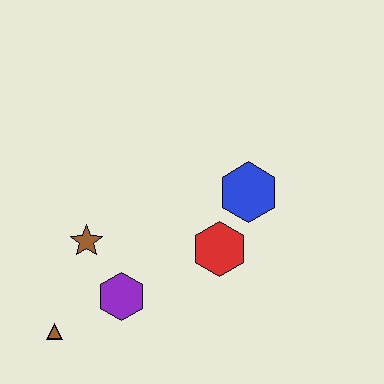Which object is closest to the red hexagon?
The blue hexagon is closest to the red hexagon.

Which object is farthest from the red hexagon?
The brown triangle is farthest from the red hexagon.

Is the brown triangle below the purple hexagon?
Yes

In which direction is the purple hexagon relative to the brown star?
The purple hexagon is below the brown star.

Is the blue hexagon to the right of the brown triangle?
Yes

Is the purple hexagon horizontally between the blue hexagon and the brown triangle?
Yes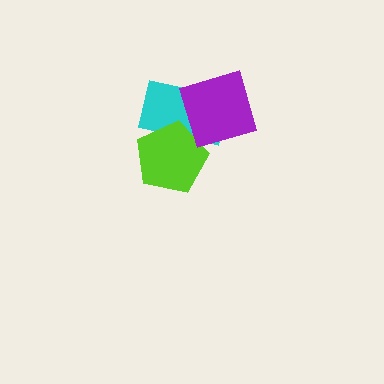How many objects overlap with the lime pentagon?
2 objects overlap with the lime pentagon.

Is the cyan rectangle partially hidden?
Yes, it is partially covered by another shape.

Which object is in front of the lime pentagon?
The purple diamond is in front of the lime pentagon.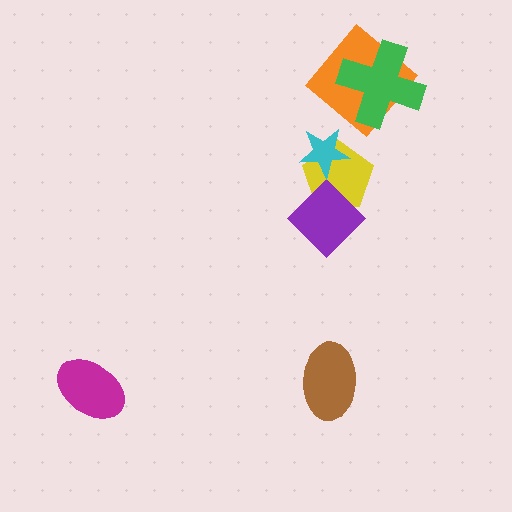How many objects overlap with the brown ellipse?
0 objects overlap with the brown ellipse.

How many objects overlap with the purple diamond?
1 object overlaps with the purple diamond.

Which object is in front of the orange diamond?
The green cross is in front of the orange diamond.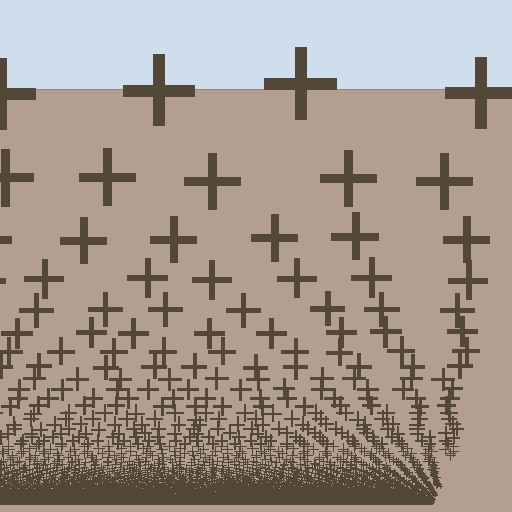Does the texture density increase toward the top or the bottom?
Density increases toward the bottom.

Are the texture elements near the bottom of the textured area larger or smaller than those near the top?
Smaller. The gradient is inverted — elements near the bottom are smaller and denser.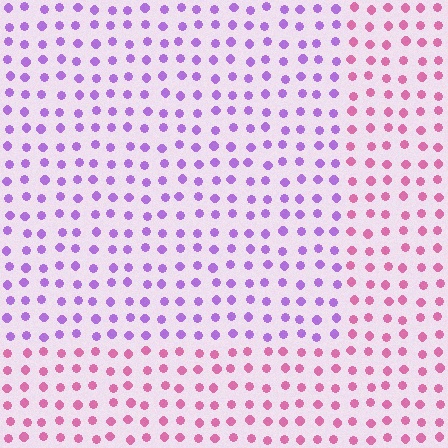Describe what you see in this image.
The image is filled with small pink elements in a uniform arrangement. A rectangle-shaped region is visible where the elements are tinted to a slightly different hue, forming a subtle color boundary.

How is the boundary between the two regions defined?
The boundary is defined purely by a slight shift in hue (about 50 degrees). Spacing, size, and orientation are identical on both sides.